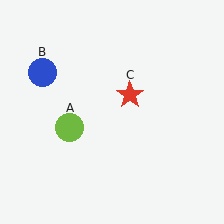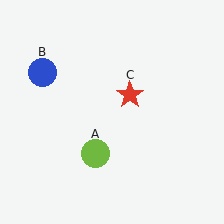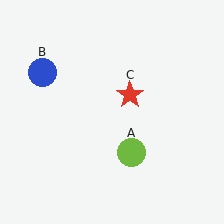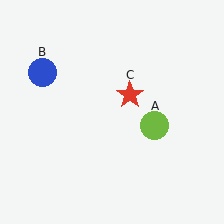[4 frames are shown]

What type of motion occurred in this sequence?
The lime circle (object A) rotated counterclockwise around the center of the scene.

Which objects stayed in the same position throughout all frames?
Blue circle (object B) and red star (object C) remained stationary.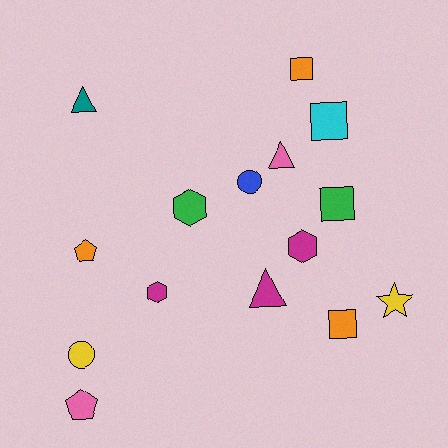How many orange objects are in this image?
There are 3 orange objects.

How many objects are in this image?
There are 15 objects.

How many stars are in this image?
There is 1 star.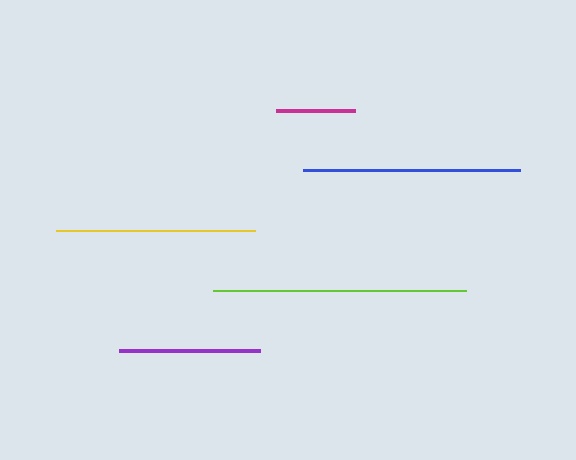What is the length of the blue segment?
The blue segment is approximately 217 pixels long.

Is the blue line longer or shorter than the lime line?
The lime line is longer than the blue line.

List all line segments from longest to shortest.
From longest to shortest: lime, blue, yellow, purple, magenta.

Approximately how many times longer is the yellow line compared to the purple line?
The yellow line is approximately 1.4 times the length of the purple line.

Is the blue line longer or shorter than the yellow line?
The blue line is longer than the yellow line.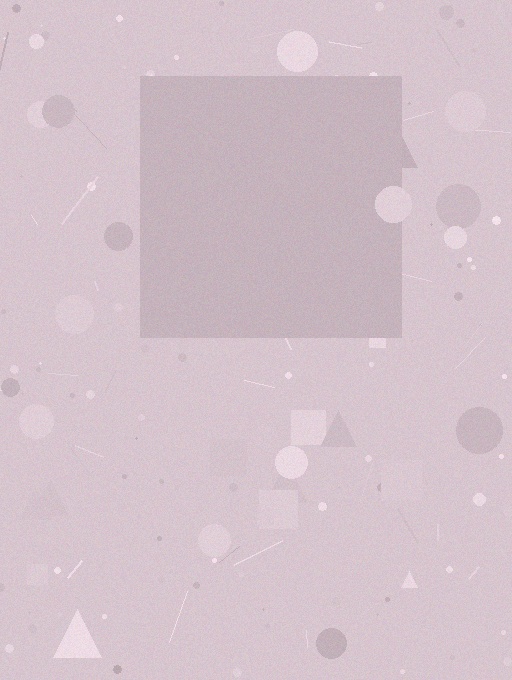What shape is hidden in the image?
A square is hidden in the image.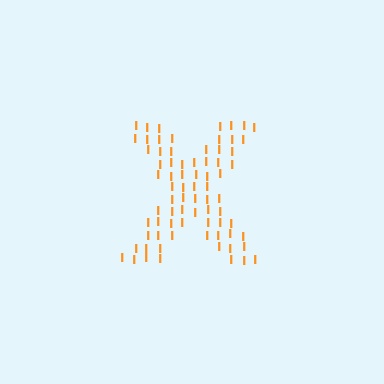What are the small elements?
The small elements are letter I's.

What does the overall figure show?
The overall figure shows the letter X.